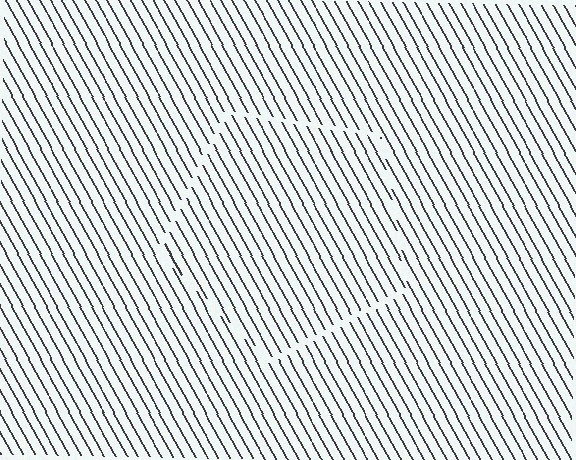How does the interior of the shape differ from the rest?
The interior of the shape contains the same grating, shifted by half a period — the contour is defined by the phase discontinuity where line-ends from the inner and outer gratings abut.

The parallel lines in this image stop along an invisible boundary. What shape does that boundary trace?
An illusory pentagon. The interior of the shape contains the same grating, shifted by half a period — the contour is defined by the phase discontinuity where line-ends from the inner and outer gratings abut.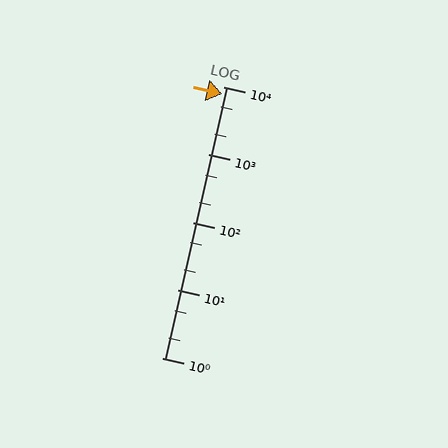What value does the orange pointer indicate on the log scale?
The pointer indicates approximately 7900.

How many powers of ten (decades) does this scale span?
The scale spans 4 decades, from 1 to 10000.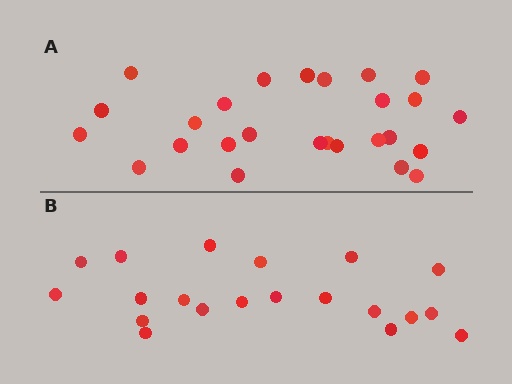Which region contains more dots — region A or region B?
Region A (the top region) has more dots.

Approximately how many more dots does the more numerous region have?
Region A has about 6 more dots than region B.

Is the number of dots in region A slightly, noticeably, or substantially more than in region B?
Region A has noticeably more, but not dramatically so. The ratio is roughly 1.3 to 1.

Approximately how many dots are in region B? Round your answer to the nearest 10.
About 20 dots.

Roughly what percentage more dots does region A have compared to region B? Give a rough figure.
About 30% more.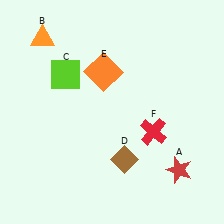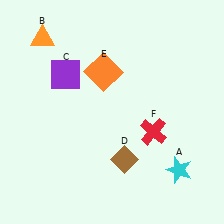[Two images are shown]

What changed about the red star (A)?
In Image 1, A is red. In Image 2, it changed to cyan.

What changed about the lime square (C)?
In Image 1, C is lime. In Image 2, it changed to purple.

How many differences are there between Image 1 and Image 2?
There are 2 differences between the two images.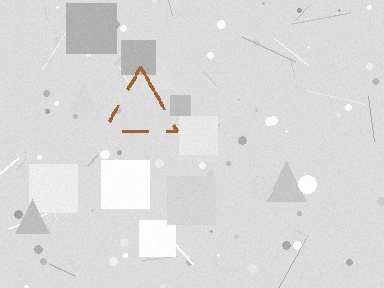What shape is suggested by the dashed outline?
The dashed outline suggests a triangle.